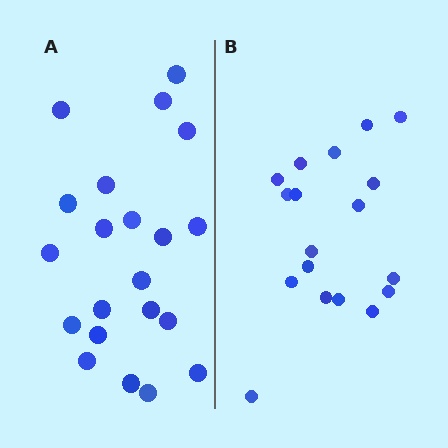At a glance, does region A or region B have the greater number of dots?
Region A (the left region) has more dots.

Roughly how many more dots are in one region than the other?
Region A has just a few more — roughly 2 or 3 more dots than region B.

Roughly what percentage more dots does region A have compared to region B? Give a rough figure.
About 15% more.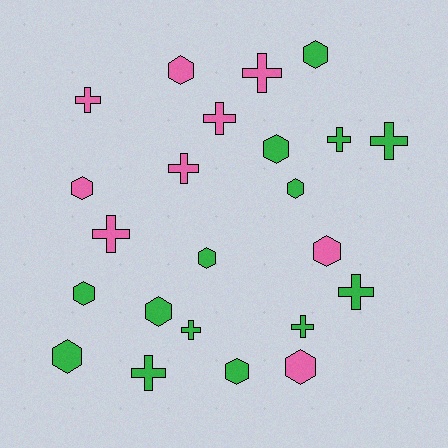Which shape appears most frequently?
Hexagon, with 12 objects.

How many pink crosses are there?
There are 5 pink crosses.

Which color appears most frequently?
Green, with 14 objects.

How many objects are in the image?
There are 23 objects.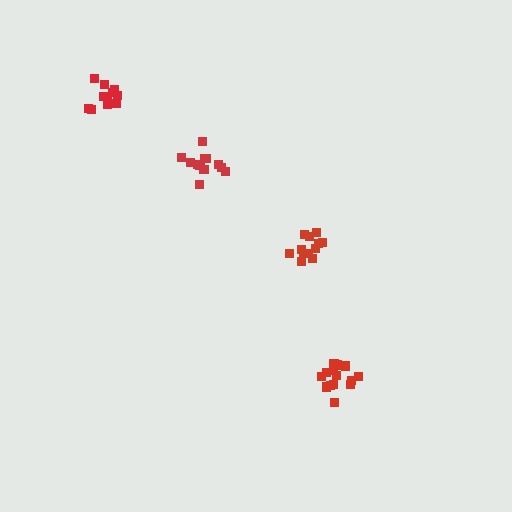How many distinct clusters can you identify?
There are 4 distinct clusters.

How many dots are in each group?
Group 1: 13 dots, Group 2: 12 dots, Group 3: 15 dots, Group 4: 12 dots (52 total).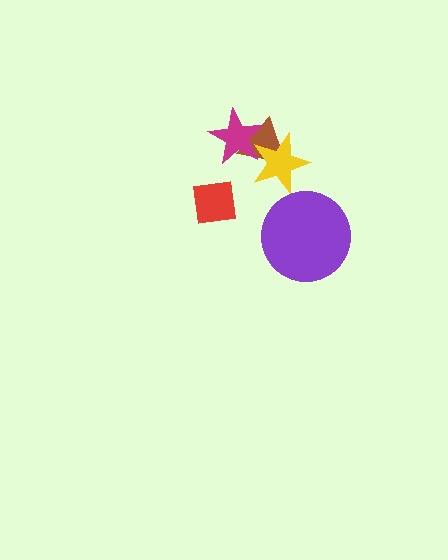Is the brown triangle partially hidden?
Yes, it is partially covered by another shape.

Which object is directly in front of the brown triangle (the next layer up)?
The yellow star is directly in front of the brown triangle.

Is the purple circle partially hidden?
No, no other shape covers it.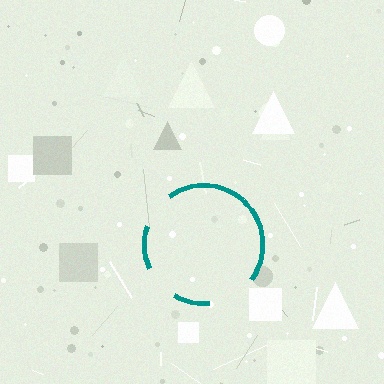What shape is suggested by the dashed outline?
The dashed outline suggests a circle.